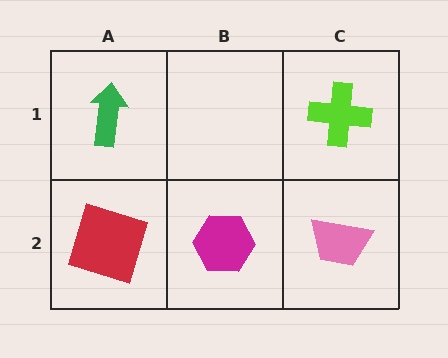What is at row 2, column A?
A red square.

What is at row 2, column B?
A magenta hexagon.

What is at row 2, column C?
A pink trapezoid.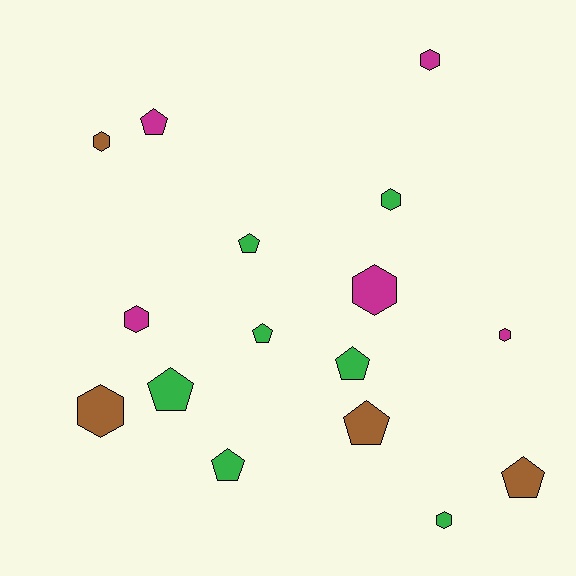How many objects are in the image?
There are 16 objects.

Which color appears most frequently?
Green, with 7 objects.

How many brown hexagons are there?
There are 2 brown hexagons.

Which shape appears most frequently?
Hexagon, with 8 objects.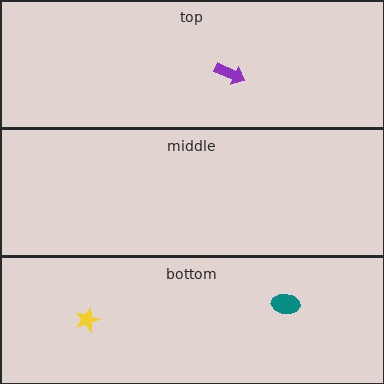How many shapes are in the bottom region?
2.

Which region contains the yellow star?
The bottom region.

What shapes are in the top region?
The purple arrow.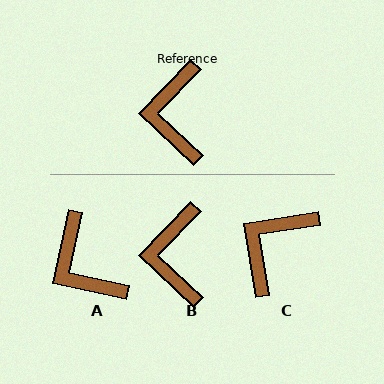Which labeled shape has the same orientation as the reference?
B.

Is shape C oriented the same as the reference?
No, it is off by about 37 degrees.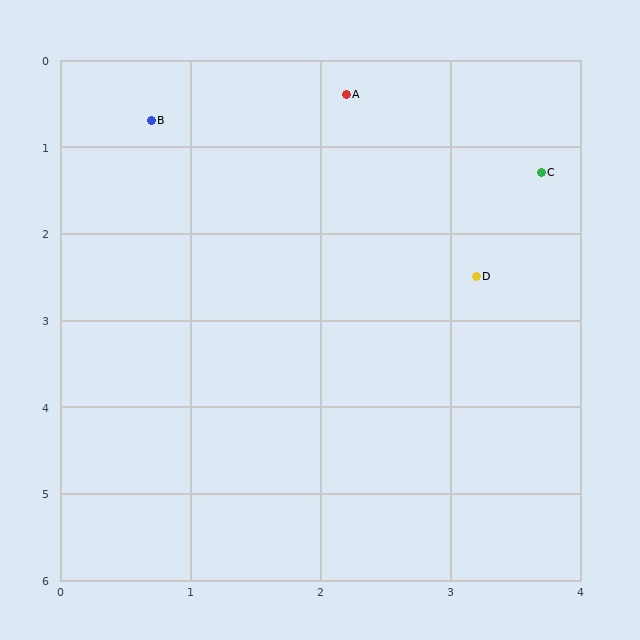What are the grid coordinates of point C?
Point C is at approximately (3.7, 1.3).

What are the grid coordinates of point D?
Point D is at approximately (3.2, 2.5).